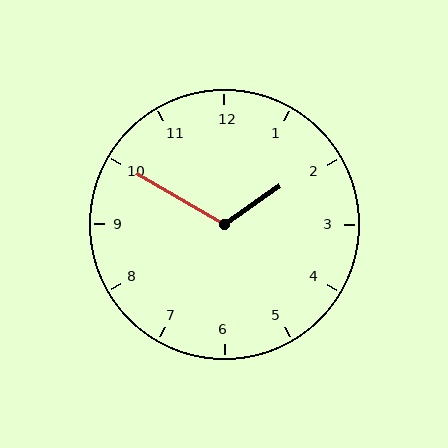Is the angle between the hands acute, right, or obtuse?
It is obtuse.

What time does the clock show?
1:50.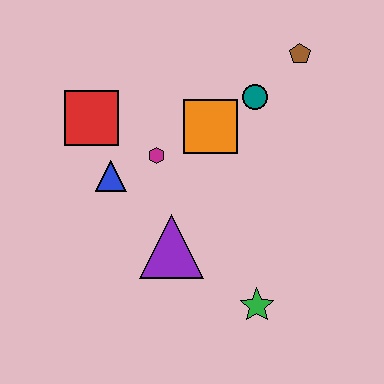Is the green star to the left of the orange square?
No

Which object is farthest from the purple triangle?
The brown pentagon is farthest from the purple triangle.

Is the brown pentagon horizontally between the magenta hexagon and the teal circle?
No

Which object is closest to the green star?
The purple triangle is closest to the green star.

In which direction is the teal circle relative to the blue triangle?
The teal circle is to the right of the blue triangle.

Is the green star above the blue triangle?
No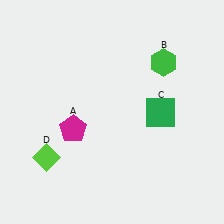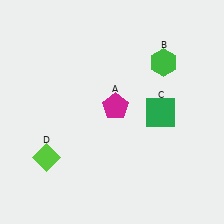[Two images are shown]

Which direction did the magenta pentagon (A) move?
The magenta pentagon (A) moved right.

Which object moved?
The magenta pentagon (A) moved right.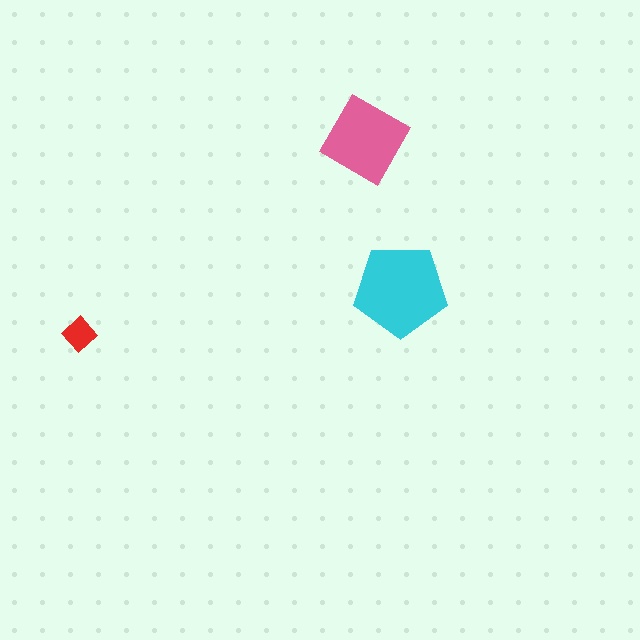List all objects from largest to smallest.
The cyan pentagon, the pink diamond, the red diamond.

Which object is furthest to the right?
The cyan pentagon is rightmost.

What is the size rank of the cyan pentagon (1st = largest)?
1st.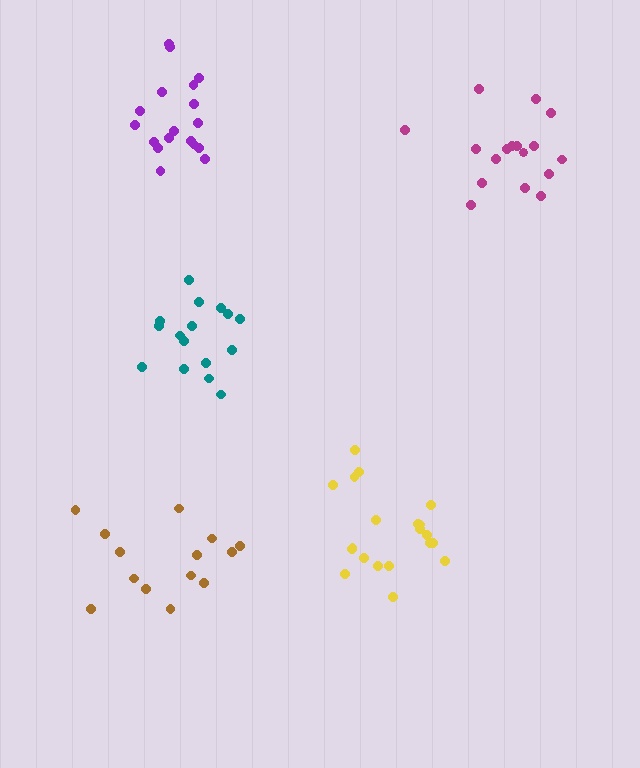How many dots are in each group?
Group 1: 18 dots, Group 2: 17 dots, Group 3: 14 dots, Group 4: 20 dots, Group 5: 16 dots (85 total).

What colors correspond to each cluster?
The clusters are colored: purple, magenta, brown, yellow, teal.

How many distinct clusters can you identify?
There are 5 distinct clusters.